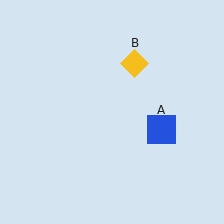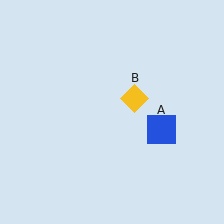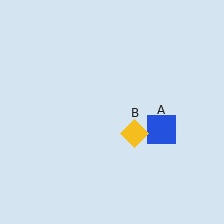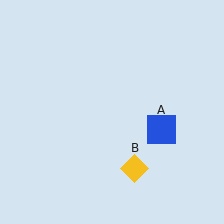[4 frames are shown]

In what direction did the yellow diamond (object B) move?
The yellow diamond (object B) moved down.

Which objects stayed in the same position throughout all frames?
Blue square (object A) remained stationary.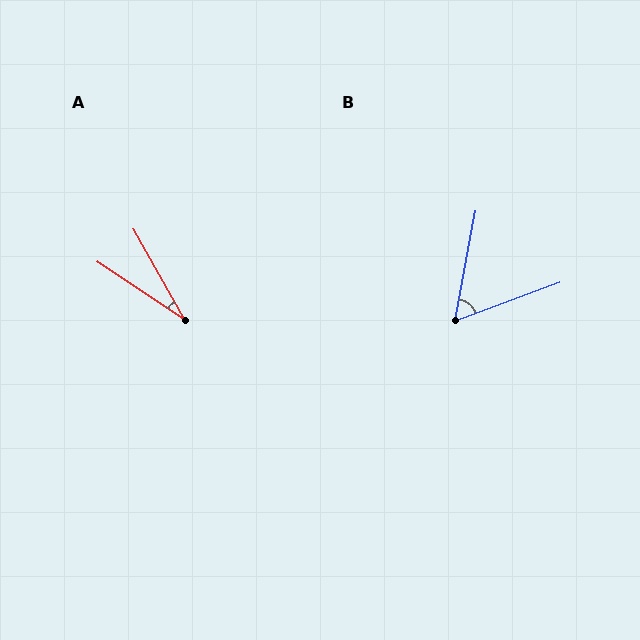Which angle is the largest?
B, at approximately 59 degrees.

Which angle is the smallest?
A, at approximately 27 degrees.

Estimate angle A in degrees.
Approximately 27 degrees.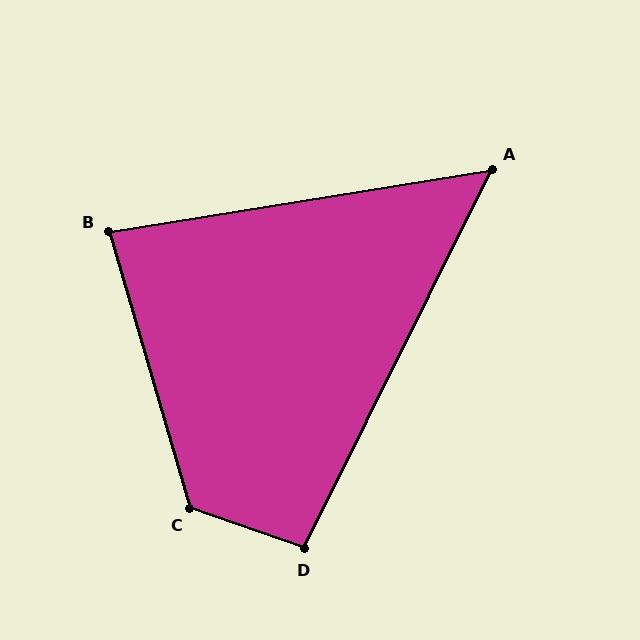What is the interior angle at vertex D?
Approximately 97 degrees (obtuse).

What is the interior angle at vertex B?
Approximately 83 degrees (acute).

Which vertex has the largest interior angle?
C, at approximately 126 degrees.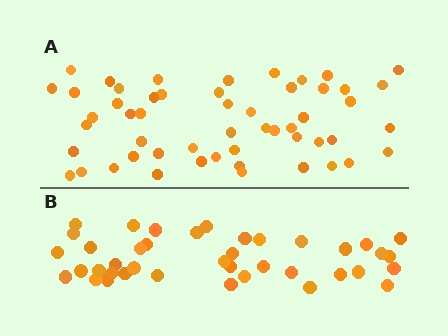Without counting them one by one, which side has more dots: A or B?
Region A (the top region) has more dots.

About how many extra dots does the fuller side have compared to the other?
Region A has approximately 15 more dots than region B.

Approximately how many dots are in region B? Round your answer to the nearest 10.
About 40 dots.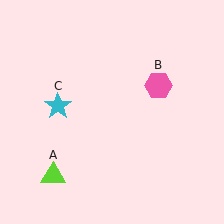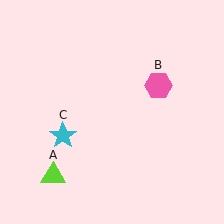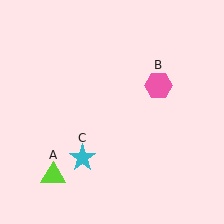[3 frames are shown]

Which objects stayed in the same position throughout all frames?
Lime triangle (object A) and pink hexagon (object B) remained stationary.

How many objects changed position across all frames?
1 object changed position: cyan star (object C).